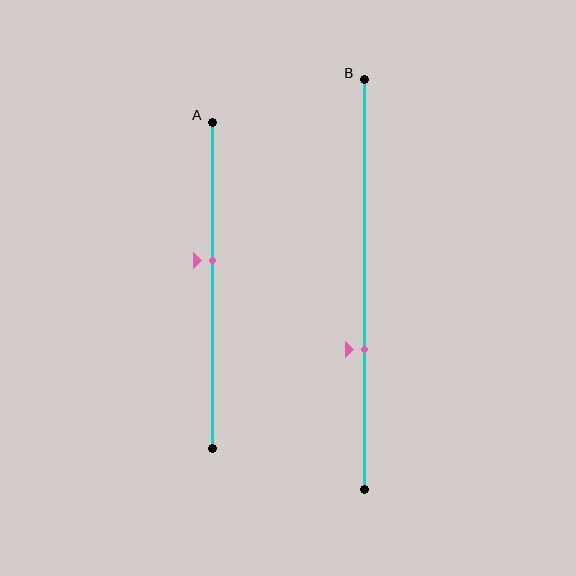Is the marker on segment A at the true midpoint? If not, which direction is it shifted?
No, the marker on segment A is shifted upward by about 8% of the segment length.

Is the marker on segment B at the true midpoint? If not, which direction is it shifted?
No, the marker on segment B is shifted downward by about 16% of the segment length.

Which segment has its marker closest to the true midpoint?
Segment A has its marker closest to the true midpoint.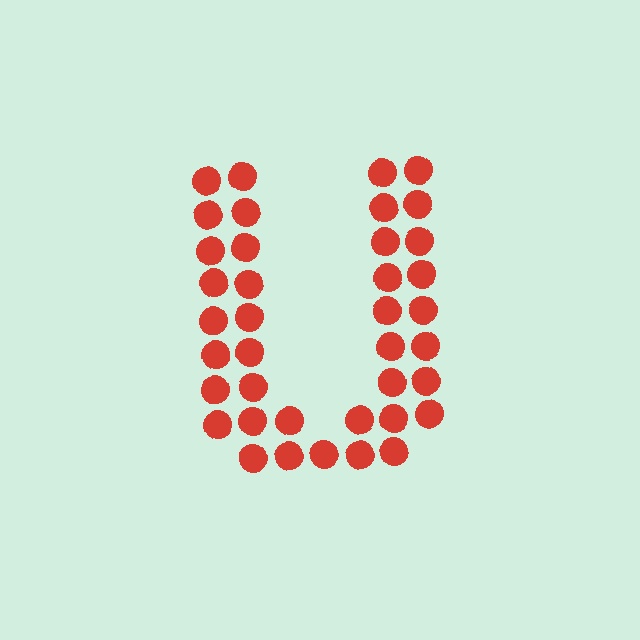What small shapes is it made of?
It is made of small circles.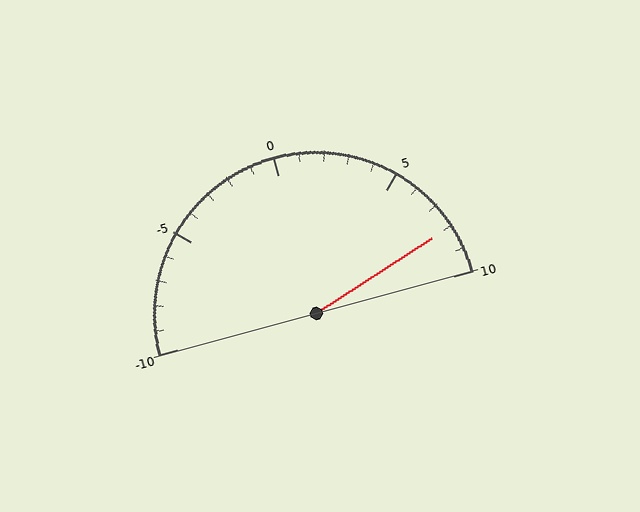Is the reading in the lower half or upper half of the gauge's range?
The reading is in the upper half of the range (-10 to 10).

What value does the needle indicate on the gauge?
The needle indicates approximately 8.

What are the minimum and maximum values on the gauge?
The gauge ranges from -10 to 10.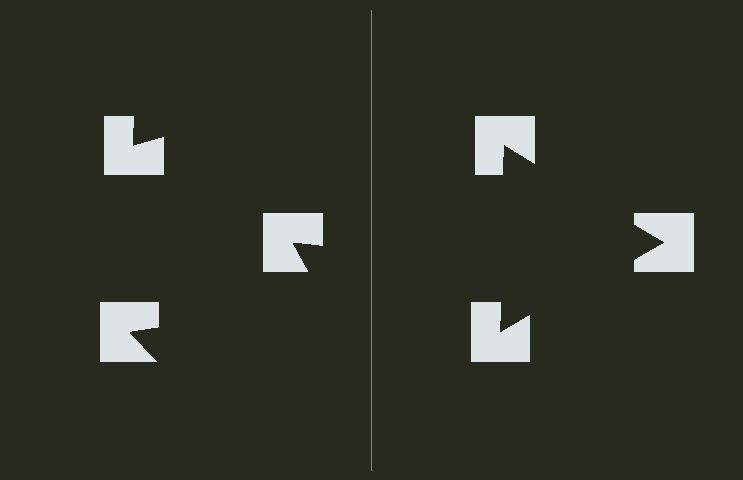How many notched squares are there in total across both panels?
6 — 3 on each side.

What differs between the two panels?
The notched squares are positioned identically on both sides; only the wedge orientations differ. On the right they align to a triangle; on the left they are misaligned.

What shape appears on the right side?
An illusory triangle.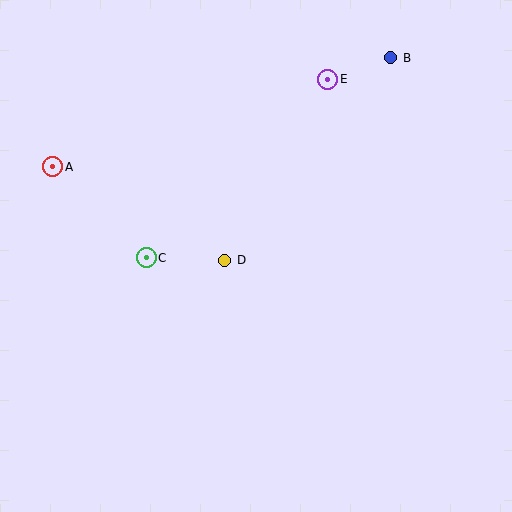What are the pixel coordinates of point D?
Point D is at (225, 260).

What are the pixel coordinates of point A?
Point A is at (53, 167).